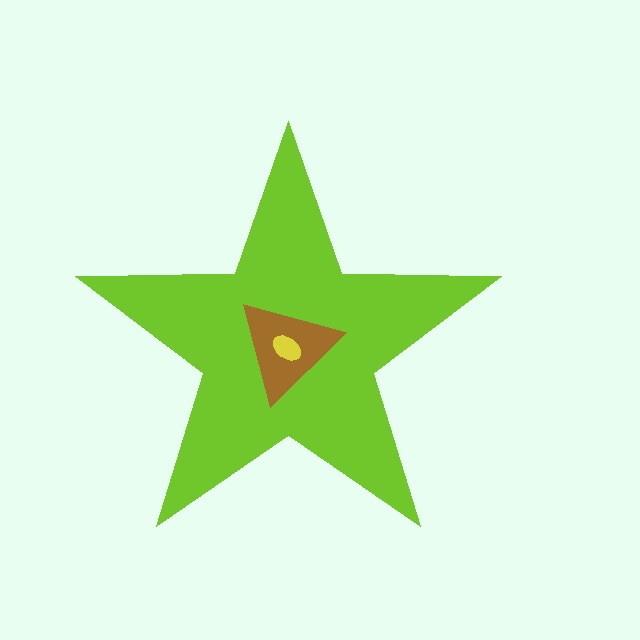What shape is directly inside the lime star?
The brown triangle.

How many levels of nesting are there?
3.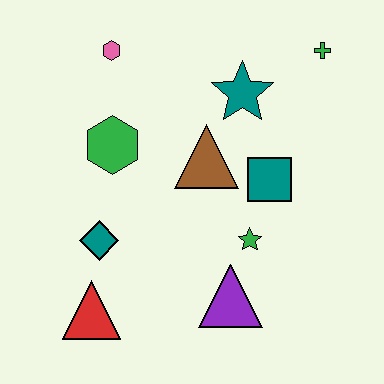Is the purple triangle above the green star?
No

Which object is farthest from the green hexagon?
The green cross is farthest from the green hexagon.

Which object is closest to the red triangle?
The teal diamond is closest to the red triangle.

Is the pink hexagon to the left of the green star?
Yes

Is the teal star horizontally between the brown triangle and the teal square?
Yes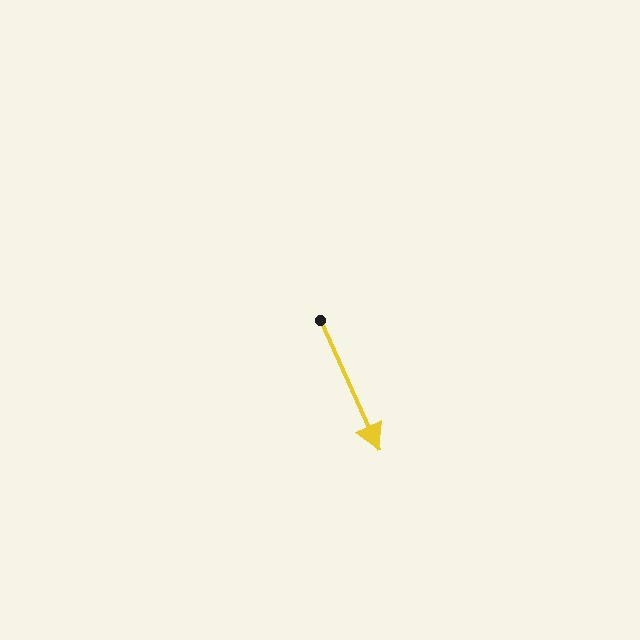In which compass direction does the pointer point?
Southeast.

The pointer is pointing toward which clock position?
Roughly 5 o'clock.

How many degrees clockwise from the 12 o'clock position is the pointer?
Approximately 156 degrees.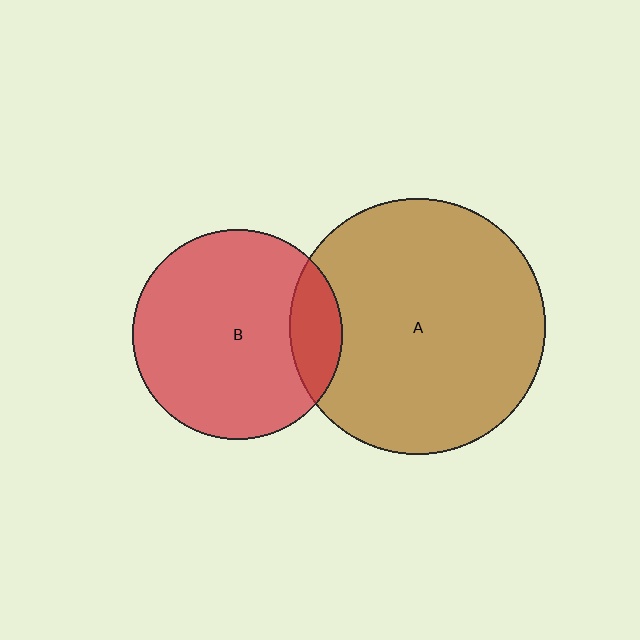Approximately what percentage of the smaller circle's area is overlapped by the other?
Approximately 15%.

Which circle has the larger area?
Circle A (brown).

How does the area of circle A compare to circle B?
Approximately 1.5 times.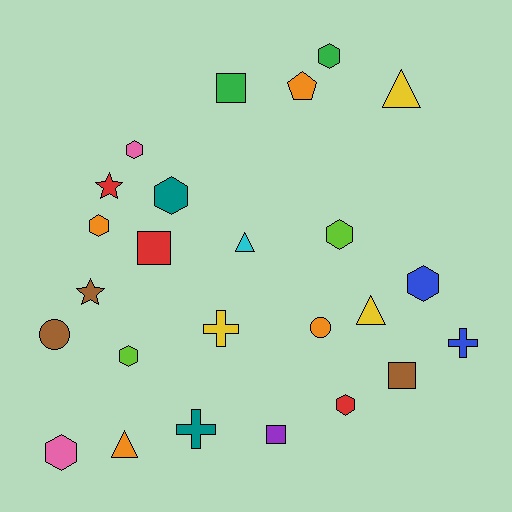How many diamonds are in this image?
There are no diamonds.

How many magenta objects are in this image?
There are no magenta objects.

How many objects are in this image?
There are 25 objects.